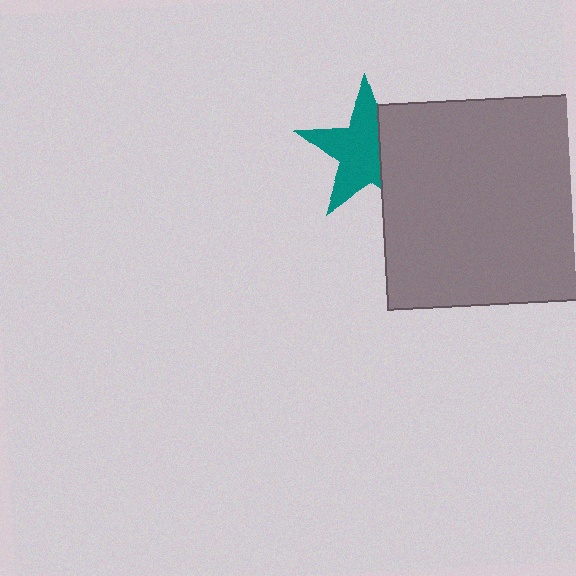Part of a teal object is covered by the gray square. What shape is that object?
It is a star.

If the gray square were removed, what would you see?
You would see the complete teal star.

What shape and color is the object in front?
The object in front is a gray square.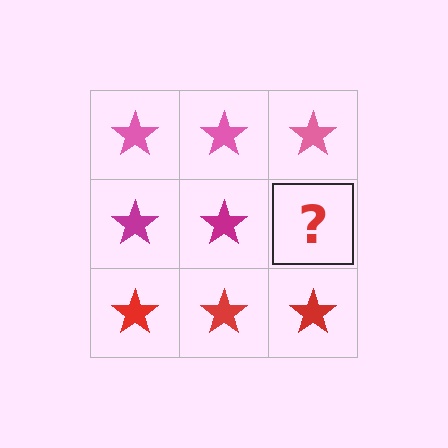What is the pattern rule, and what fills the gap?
The rule is that each row has a consistent color. The gap should be filled with a magenta star.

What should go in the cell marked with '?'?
The missing cell should contain a magenta star.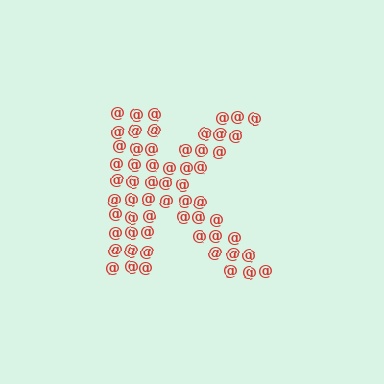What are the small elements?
The small elements are at signs.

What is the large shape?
The large shape is the letter K.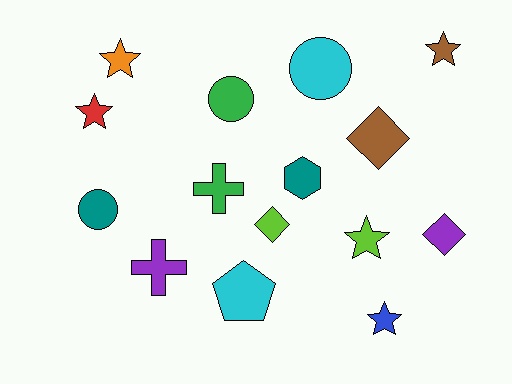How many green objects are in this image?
There are 2 green objects.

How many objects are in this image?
There are 15 objects.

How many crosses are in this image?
There are 2 crosses.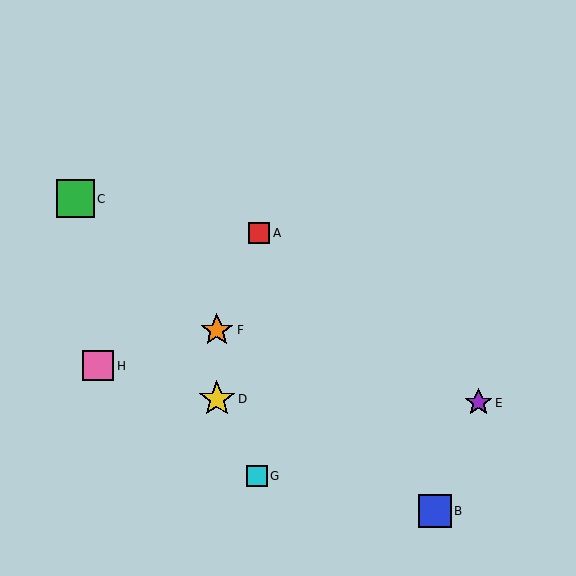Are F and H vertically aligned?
No, F is at x≈217 and H is at x≈98.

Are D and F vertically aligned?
Yes, both are at x≈217.